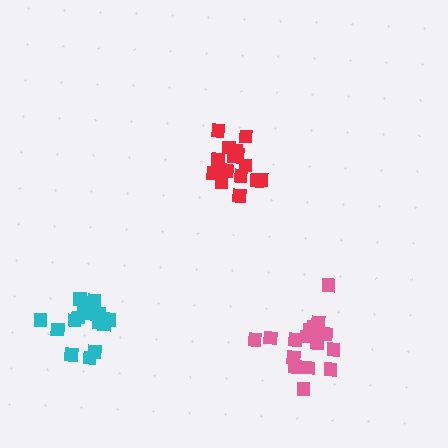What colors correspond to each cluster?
The clusters are colored: red, pink, cyan.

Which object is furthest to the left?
The cyan cluster is leftmost.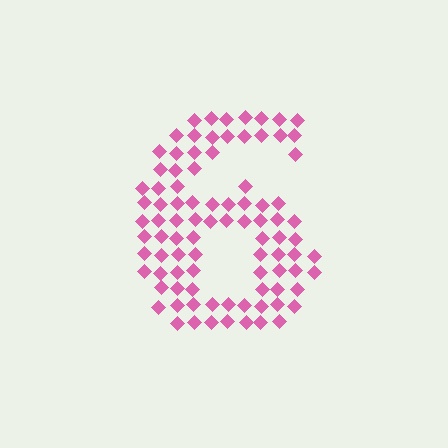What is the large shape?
The large shape is the digit 6.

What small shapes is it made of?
It is made of small diamonds.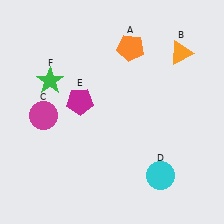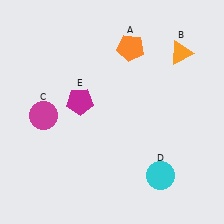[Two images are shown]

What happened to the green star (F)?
The green star (F) was removed in Image 2. It was in the top-left area of Image 1.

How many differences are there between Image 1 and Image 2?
There is 1 difference between the two images.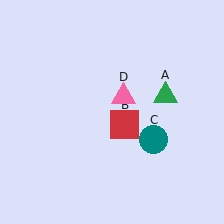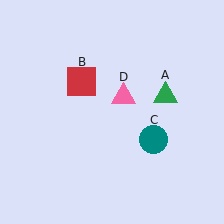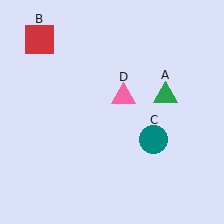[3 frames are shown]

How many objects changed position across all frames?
1 object changed position: red square (object B).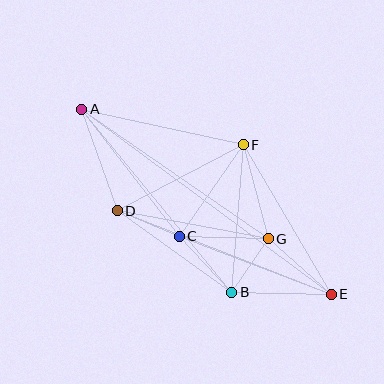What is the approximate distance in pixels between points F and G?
The distance between F and G is approximately 97 pixels.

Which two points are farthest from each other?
Points A and E are farthest from each other.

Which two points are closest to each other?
Points B and G are closest to each other.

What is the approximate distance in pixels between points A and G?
The distance between A and G is approximately 227 pixels.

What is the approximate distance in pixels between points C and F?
The distance between C and F is approximately 112 pixels.